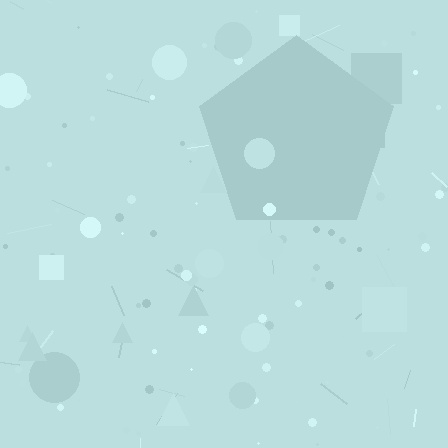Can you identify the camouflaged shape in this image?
The camouflaged shape is a pentagon.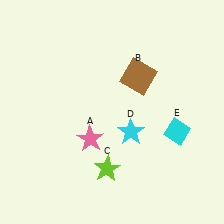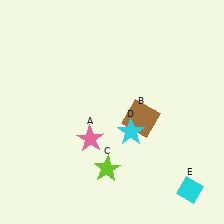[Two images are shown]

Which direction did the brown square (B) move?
The brown square (B) moved down.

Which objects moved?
The objects that moved are: the brown square (B), the cyan diamond (E).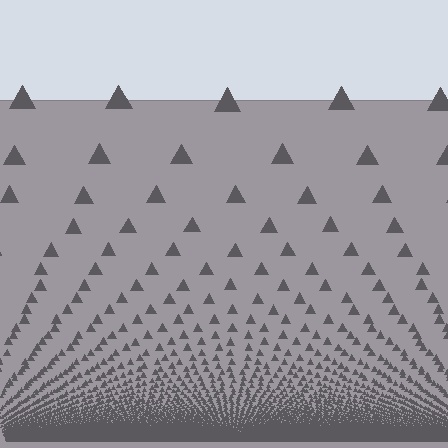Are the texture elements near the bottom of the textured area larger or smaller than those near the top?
Smaller. The gradient is inverted — elements near the bottom are smaller and denser.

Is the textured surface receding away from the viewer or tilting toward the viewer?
The surface appears to tilt toward the viewer. Texture elements get larger and sparser toward the top.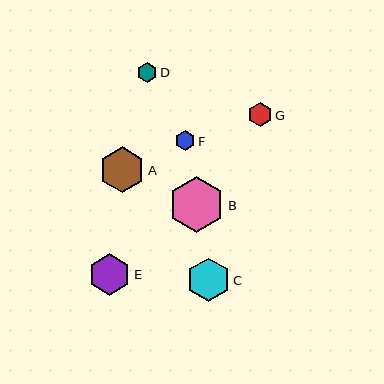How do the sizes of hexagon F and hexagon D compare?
Hexagon F and hexagon D are approximately the same size.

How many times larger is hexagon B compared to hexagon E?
Hexagon B is approximately 1.4 times the size of hexagon E.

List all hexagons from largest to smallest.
From largest to smallest: B, A, C, E, G, F, D.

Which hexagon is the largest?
Hexagon B is the largest with a size of approximately 56 pixels.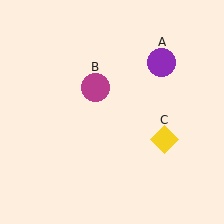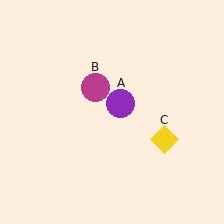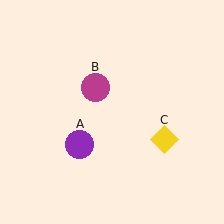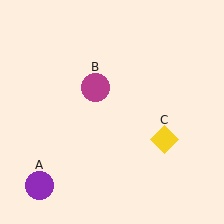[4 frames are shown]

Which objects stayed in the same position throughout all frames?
Magenta circle (object B) and yellow diamond (object C) remained stationary.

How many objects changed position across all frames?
1 object changed position: purple circle (object A).